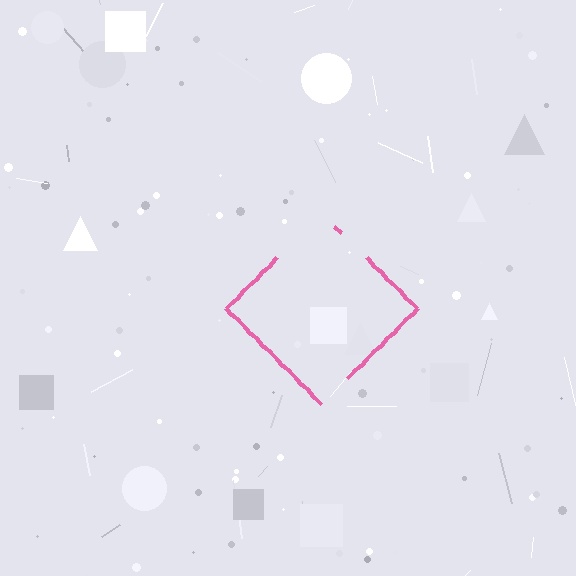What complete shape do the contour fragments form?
The contour fragments form a diamond.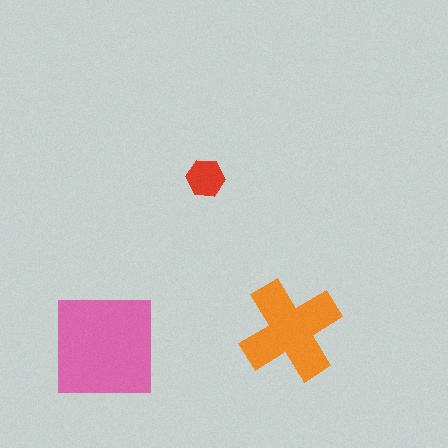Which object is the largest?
The pink square.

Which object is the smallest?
The red hexagon.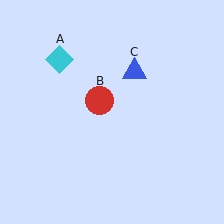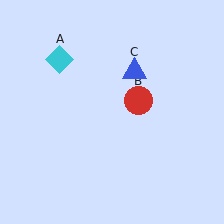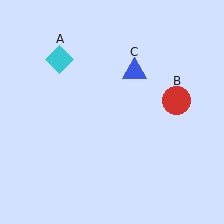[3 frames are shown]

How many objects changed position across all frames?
1 object changed position: red circle (object B).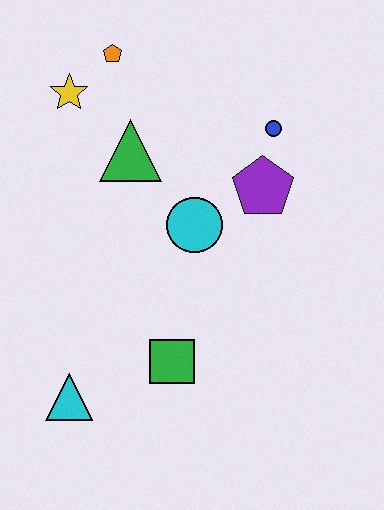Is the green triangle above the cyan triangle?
Yes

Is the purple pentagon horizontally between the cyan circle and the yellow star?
No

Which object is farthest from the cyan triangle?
The orange pentagon is farthest from the cyan triangle.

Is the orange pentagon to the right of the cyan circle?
No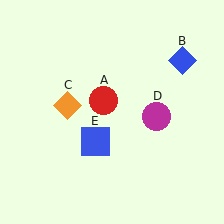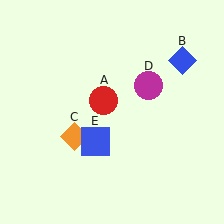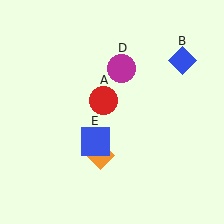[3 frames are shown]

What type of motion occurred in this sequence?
The orange diamond (object C), magenta circle (object D) rotated counterclockwise around the center of the scene.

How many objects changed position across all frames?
2 objects changed position: orange diamond (object C), magenta circle (object D).